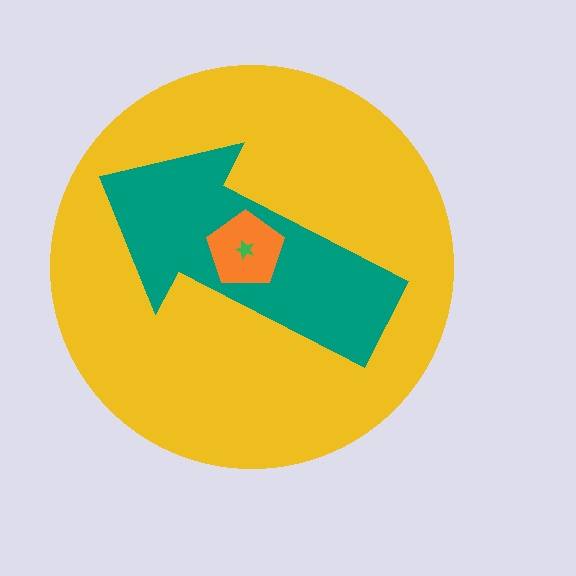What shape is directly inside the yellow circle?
The teal arrow.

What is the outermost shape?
The yellow circle.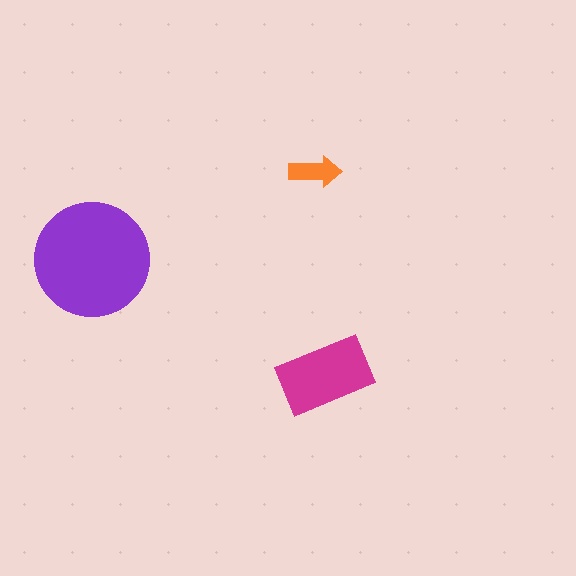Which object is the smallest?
The orange arrow.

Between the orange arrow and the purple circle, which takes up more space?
The purple circle.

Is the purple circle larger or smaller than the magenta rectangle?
Larger.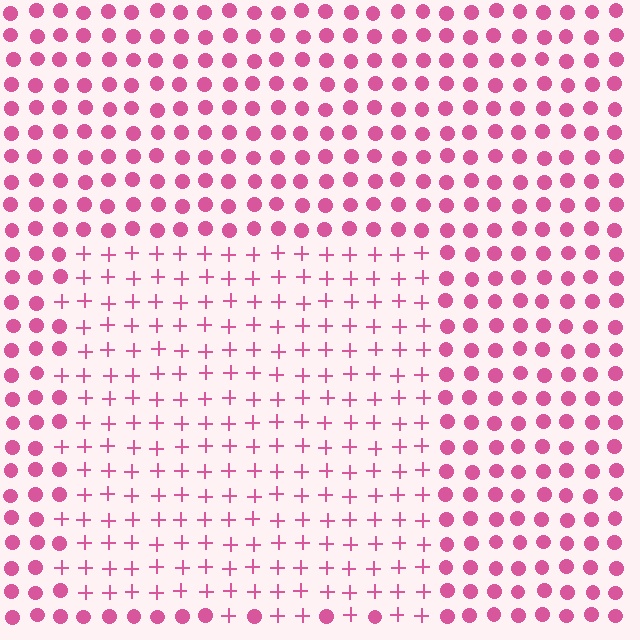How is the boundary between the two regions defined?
The boundary is defined by a change in element shape: plus signs inside vs. circles outside. All elements share the same color and spacing.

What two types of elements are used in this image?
The image uses plus signs inside the rectangle region and circles outside it.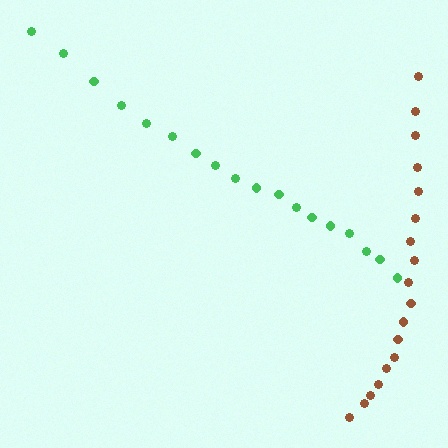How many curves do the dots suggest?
There are 2 distinct paths.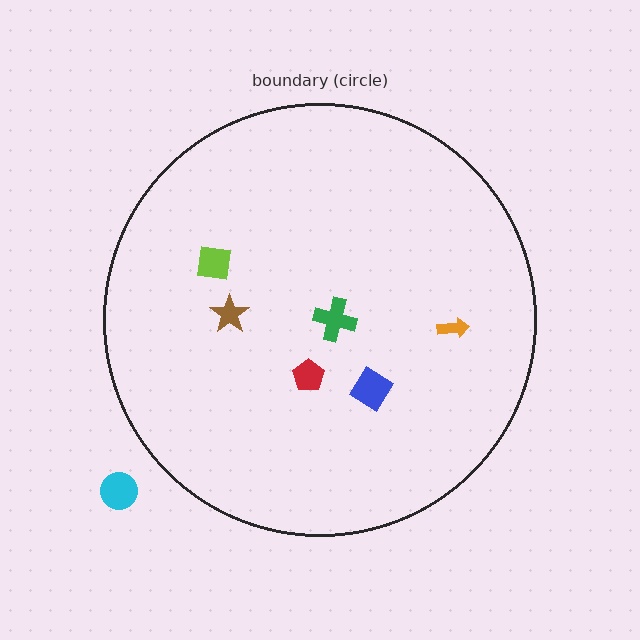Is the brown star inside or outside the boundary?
Inside.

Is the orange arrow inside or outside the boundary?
Inside.